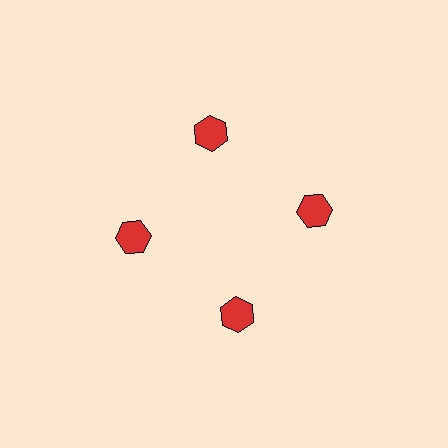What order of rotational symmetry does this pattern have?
This pattern has 4-fold rotational symmetry.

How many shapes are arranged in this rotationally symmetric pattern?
There are 4 shapes, arranged in 4 groups of 1.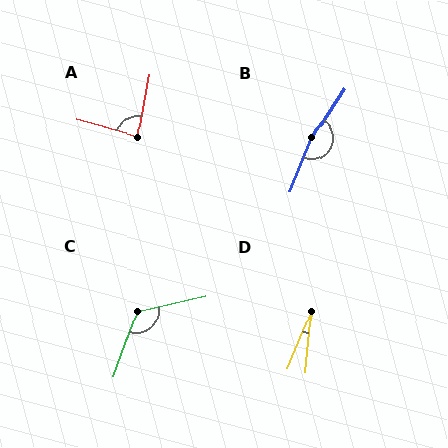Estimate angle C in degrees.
Approximately 122 degrees.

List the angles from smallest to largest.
D (17°), A (85°), C (122°), B (168°).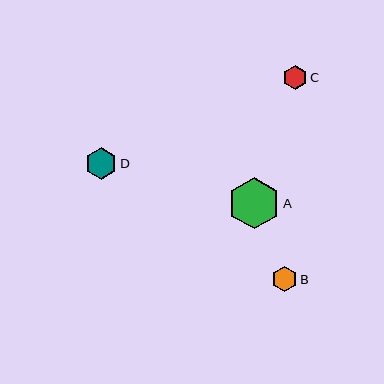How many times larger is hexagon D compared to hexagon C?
Hexagon D is approximately 1.3 times the size of hexagon C.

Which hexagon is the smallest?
Hexagon C is the smallest with a size of approximately 24 pixels.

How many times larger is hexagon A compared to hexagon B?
Hexagon A is approximately 2.0 times the size of hexagon B.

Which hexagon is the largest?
Hexagon A is the largest with a size of approximately 51 pixels.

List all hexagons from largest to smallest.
From largest to smallest: A, D, B, C.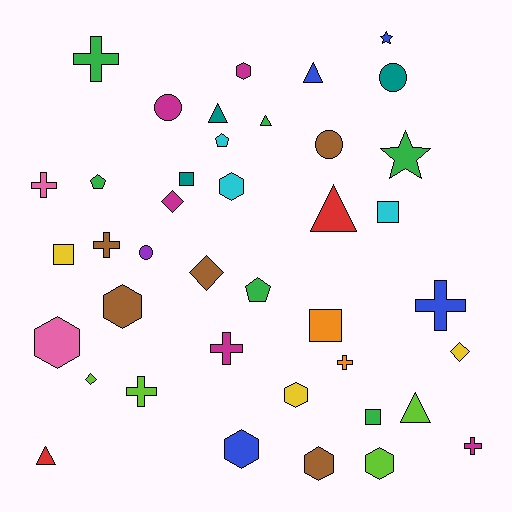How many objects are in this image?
There are 40 objects.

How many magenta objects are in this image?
There are 5 magenta objects.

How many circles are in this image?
There are 4 circles.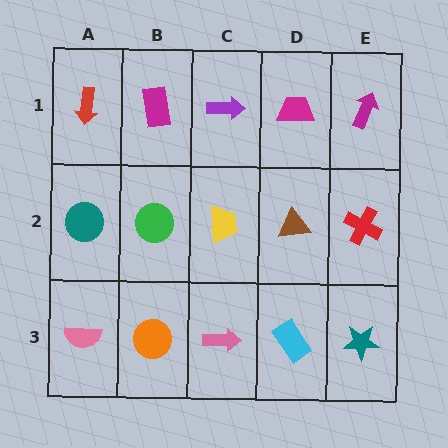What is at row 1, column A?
A red arrow.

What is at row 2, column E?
A red cross.